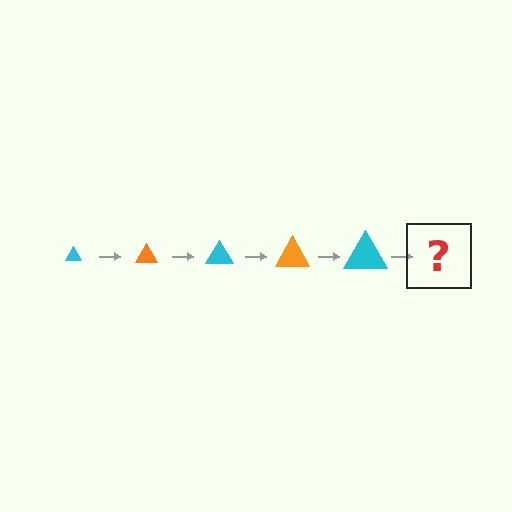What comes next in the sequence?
The next element should be an orange triangle, larger than the previous one.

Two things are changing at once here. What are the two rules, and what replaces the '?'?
The two rules are that the triangle grows larger each step and the color cycles through cyan and orange. The '?' should be an orange triangle, larger than the previous one.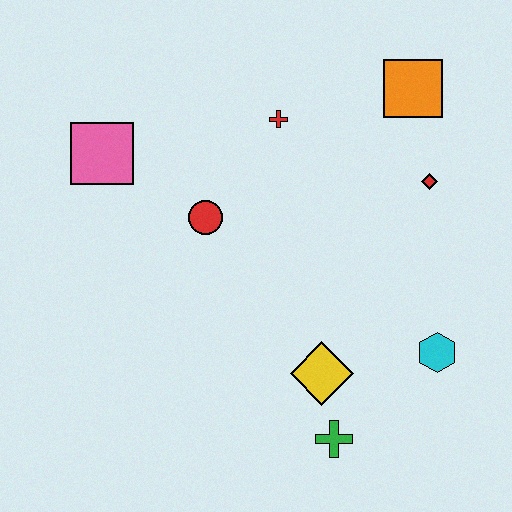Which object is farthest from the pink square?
The cyan hexagon is farthest from the pink square.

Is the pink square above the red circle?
Yes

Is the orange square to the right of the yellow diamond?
Yes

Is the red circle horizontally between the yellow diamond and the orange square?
No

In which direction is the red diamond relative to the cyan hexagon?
The red diamond is above the cyan hexagon.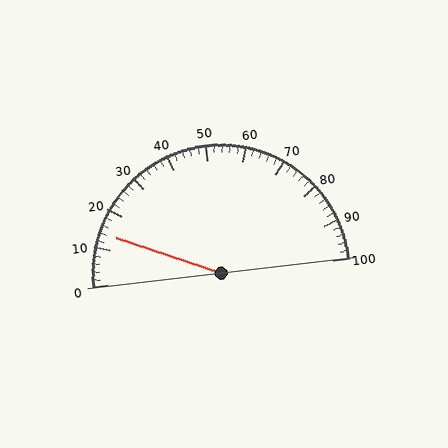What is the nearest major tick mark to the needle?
The nearest major tick mark is 10.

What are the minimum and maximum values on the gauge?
The gauge ranges from 0 to 100.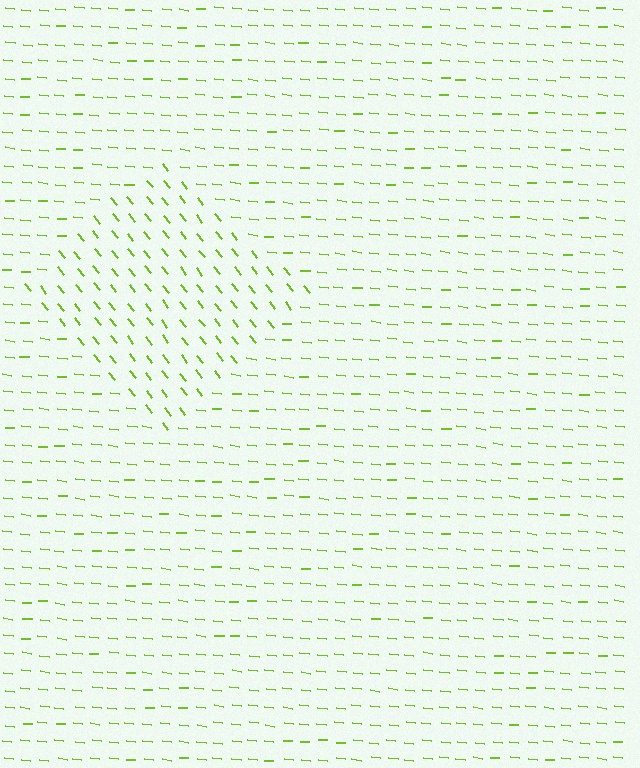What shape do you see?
I see a diamond.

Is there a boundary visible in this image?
Yes, there is a texture boundary formed by a change in line orientation.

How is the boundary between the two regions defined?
The boundary is defined purely by a change in line orientation (approximately 45 degrees difference). All lines are the same color and thickness.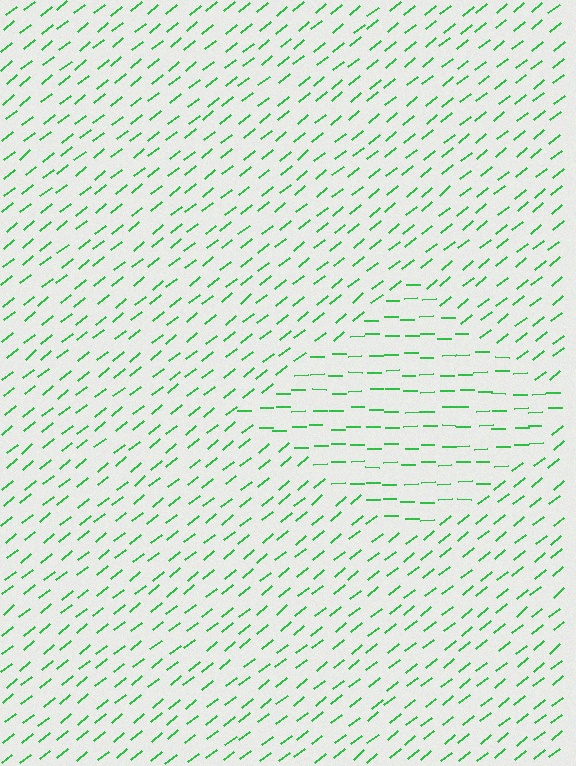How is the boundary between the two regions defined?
The boundary is defined purely by a change in line orientation (approximately 38 degrees difference). All lines are the same color and thickness.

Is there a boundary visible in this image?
Yes, there is a texture boundary formed by a change in line orientation.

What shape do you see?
I see a diamond.